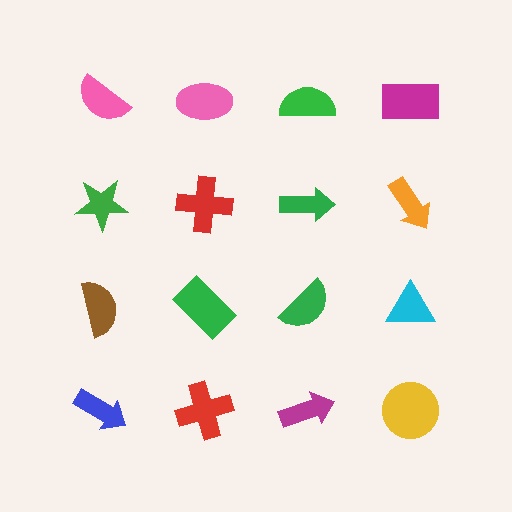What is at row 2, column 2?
A red cross.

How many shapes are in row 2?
4 shapes.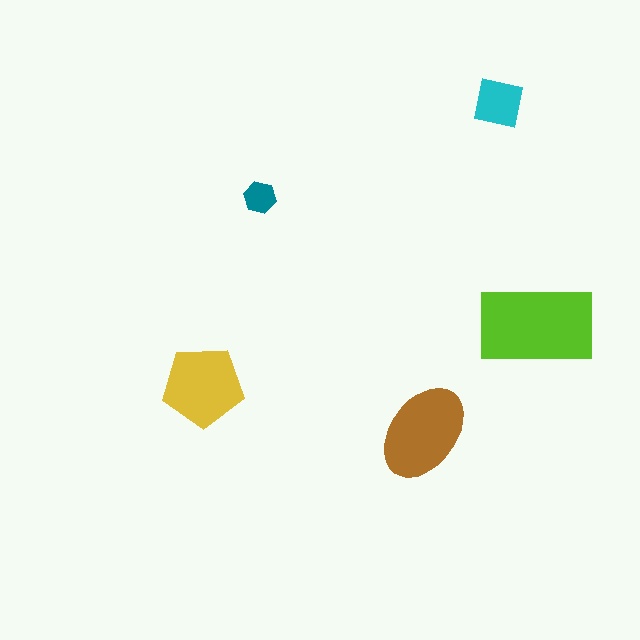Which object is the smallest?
The teal hexagon.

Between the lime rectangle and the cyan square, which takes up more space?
The lime rectangle.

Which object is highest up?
The cyan square is topmost.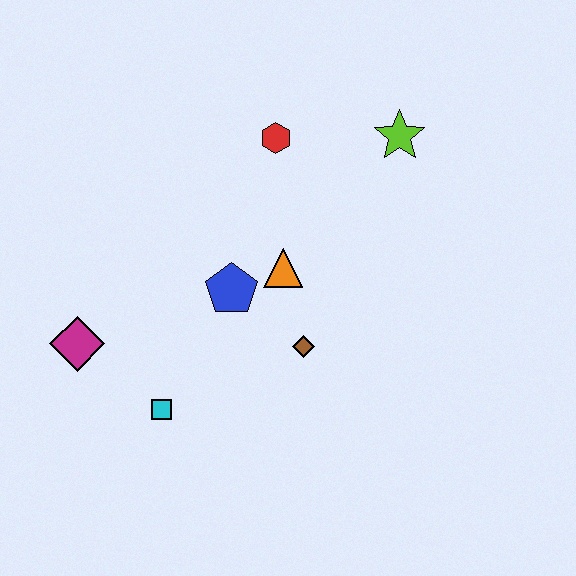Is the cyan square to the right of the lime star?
No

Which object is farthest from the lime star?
The magenta diamond is farthest from the lime star.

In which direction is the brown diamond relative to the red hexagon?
The brown diamond is below the red hexagon.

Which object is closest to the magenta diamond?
The cyan square is closest to the magenta diamond.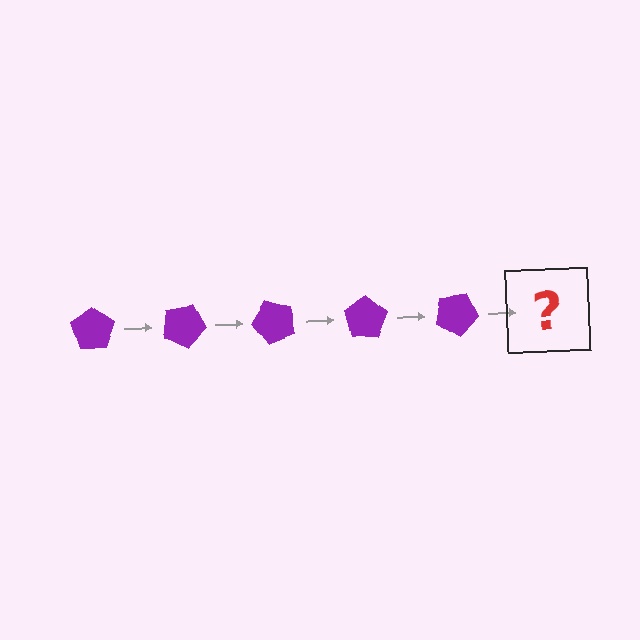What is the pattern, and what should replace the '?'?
The pattern is that the pentagon rotates 25 degrees each step. The '?' should be a purple pentagon rotated 125 degrees.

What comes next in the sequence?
The next element should be a purple pentagon rotated 125 degrees.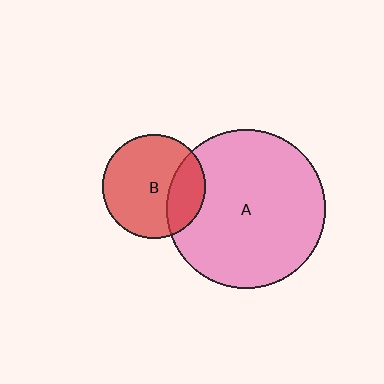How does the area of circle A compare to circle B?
Approximately 2.4 times.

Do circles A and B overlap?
Yes.